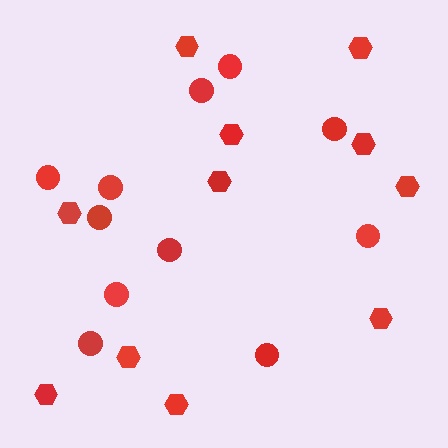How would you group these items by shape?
There are 2 groups: one group of hexagons (11) and one group of circles (11).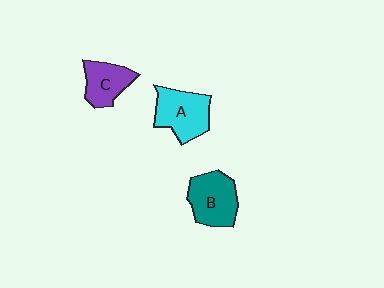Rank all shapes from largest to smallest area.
From largest to smallest: A (cyan), B (teal), C (purple).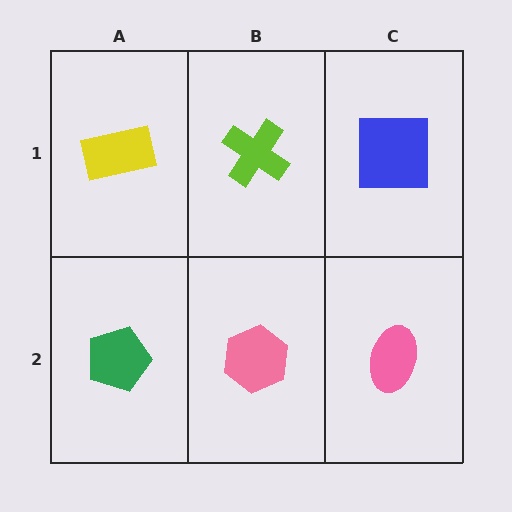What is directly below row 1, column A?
A green pentagon.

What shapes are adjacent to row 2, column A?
A yellow rectangle (row 1, column A), a pink hexagon (row 2, column B).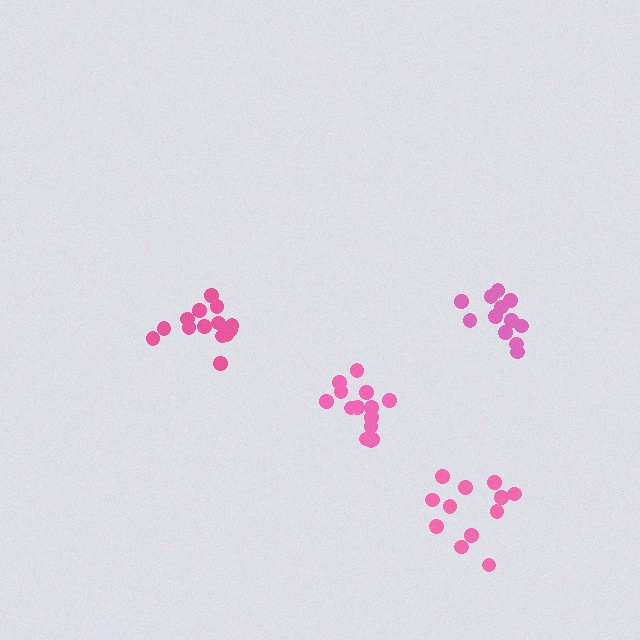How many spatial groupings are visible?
There are 4 spatial groupings.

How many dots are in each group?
Group 1: 14 dots, Group 2: 14 dots, Group 3: 12 dots, Group 4: 12 dots (52 total).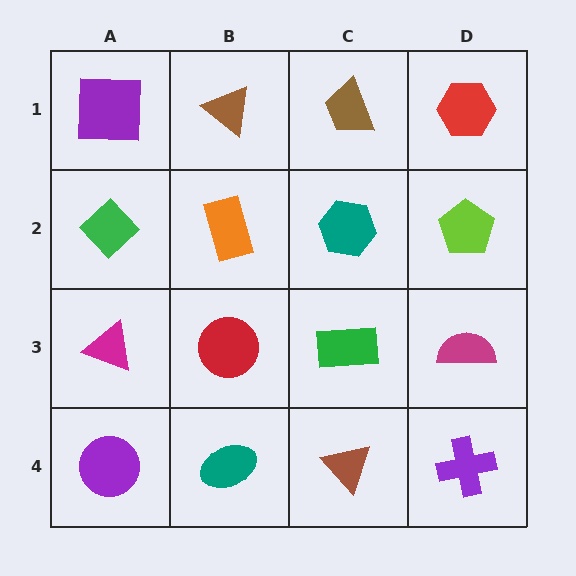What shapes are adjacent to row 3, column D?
A lime pentagon (row 2, column D), a purple cross (row 4, column D), a green rectangle (row 3, column C).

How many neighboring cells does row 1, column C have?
3.